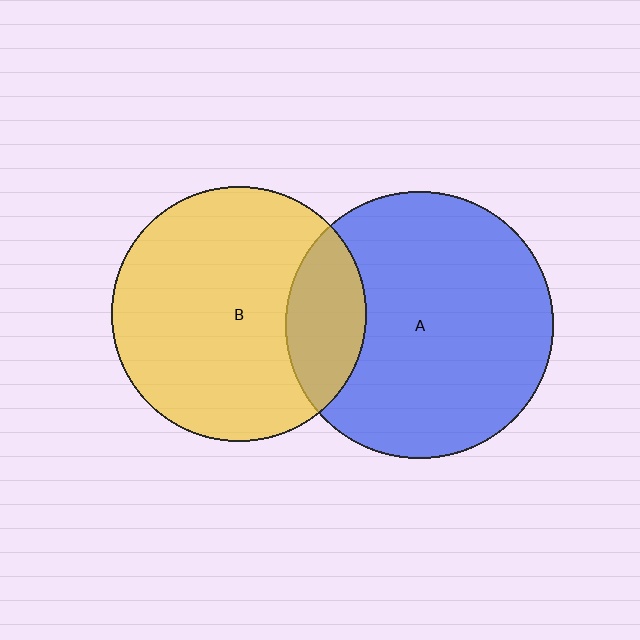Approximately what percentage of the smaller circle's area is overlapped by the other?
Approximately 20%.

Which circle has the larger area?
Circle A (blue).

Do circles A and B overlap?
Yes.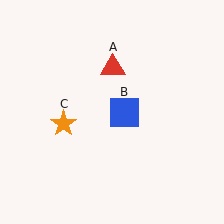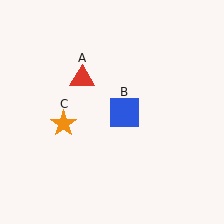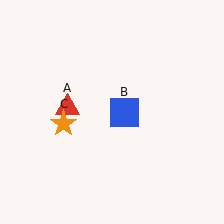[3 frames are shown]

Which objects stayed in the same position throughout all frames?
Blue square (object B) and orange star (object C) remained stationary.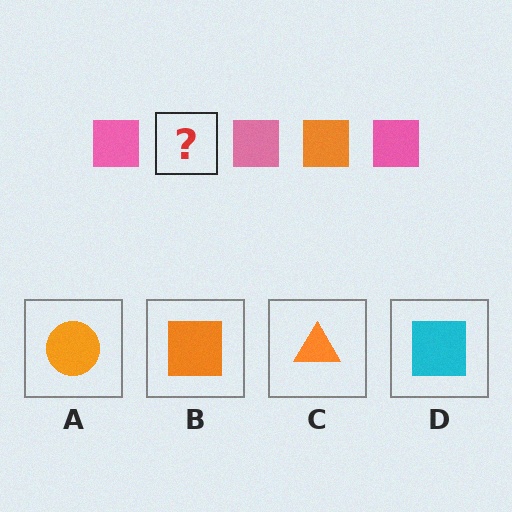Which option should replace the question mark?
Option B.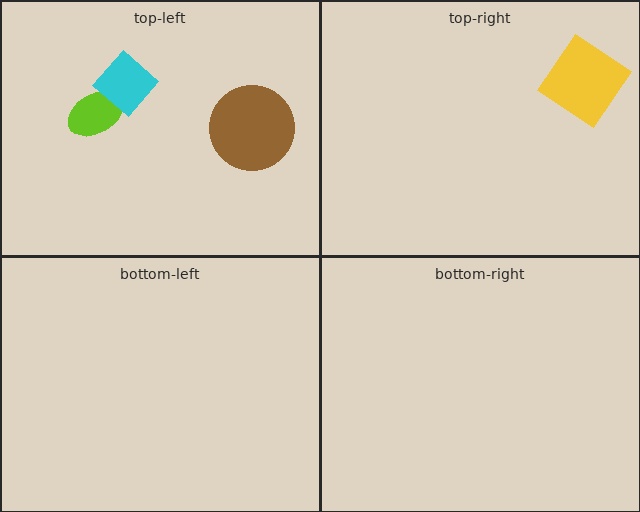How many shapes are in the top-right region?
1.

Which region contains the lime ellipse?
The top-left region.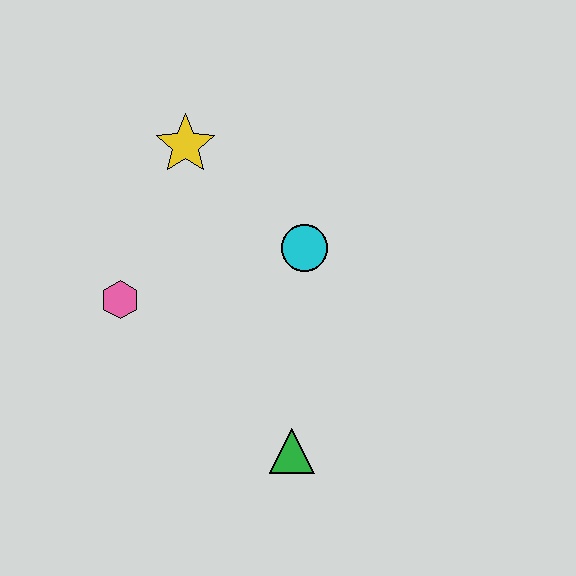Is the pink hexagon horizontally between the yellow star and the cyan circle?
No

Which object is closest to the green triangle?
The cyan circle is closest to the green triangle.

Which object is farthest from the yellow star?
The green triangle is farthest from the yellow star.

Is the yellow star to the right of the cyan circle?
No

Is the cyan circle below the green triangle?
No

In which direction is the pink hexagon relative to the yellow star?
The pink hexagon is below the yellow star.